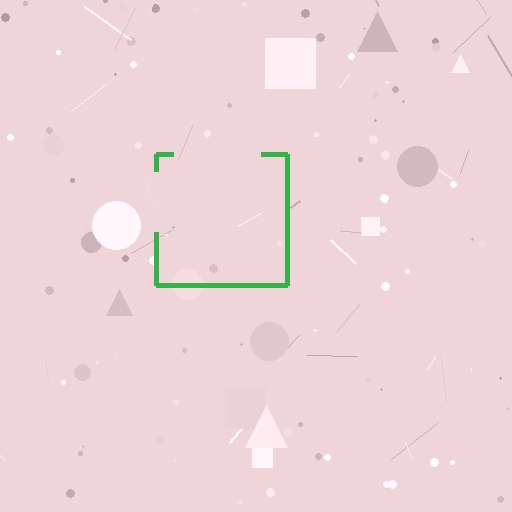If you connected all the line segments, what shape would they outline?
They would outline a square.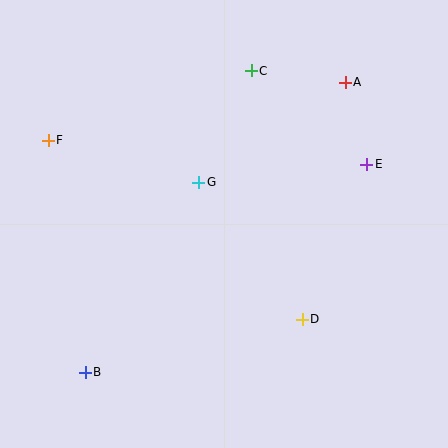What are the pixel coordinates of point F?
Point F is at (48, 140).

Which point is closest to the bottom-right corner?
Point D is closest to the bottom-right corner.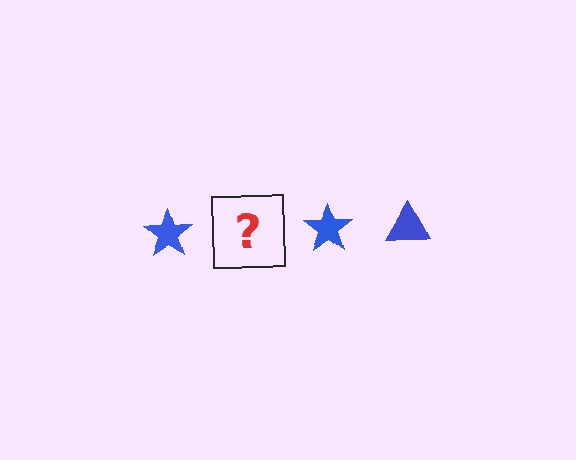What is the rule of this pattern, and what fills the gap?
The rule is that the pattern cycles through star, triangle shapes in blue. The gap should be filled with a blue triangle.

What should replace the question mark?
The question mark should be replaced with a blue triangle.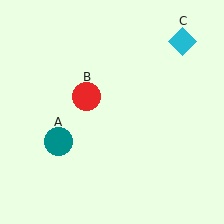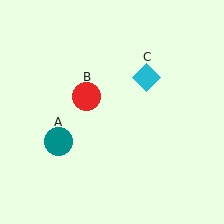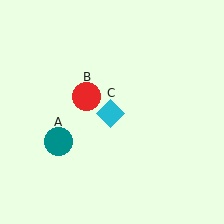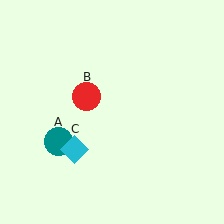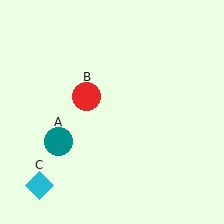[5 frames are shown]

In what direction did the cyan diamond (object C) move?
The cyan diamond (object C) moved down and to the left.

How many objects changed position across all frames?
1 object changed position: cyan diamond (object C).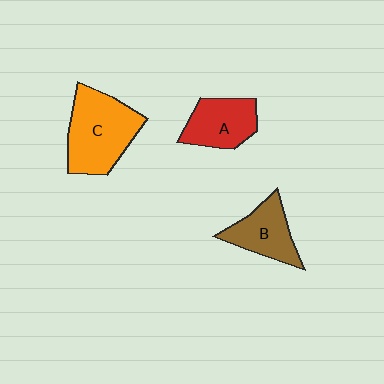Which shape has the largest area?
Shape C (orange).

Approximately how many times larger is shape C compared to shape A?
Approximately 1.5 times.